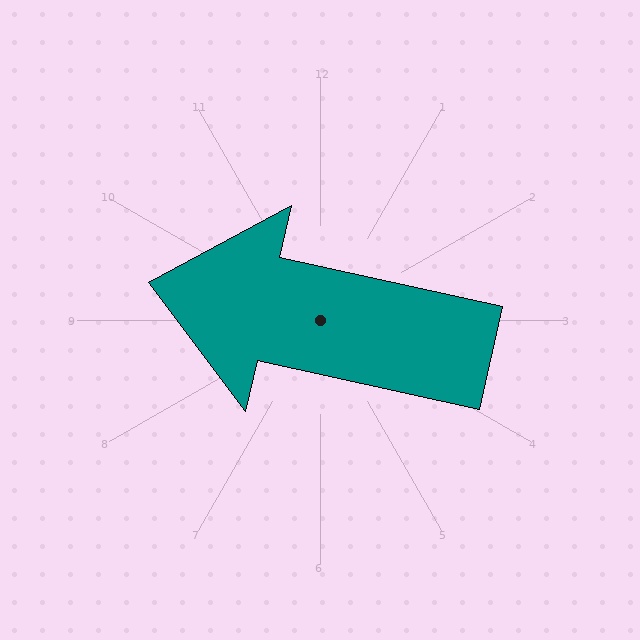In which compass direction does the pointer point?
West.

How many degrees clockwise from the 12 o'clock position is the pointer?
Approximately 282 degrees.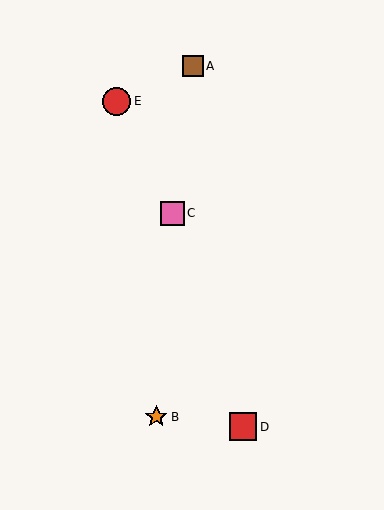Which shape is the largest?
The red circle (labeled E) is the largest.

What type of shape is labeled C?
Shape C is a pink square.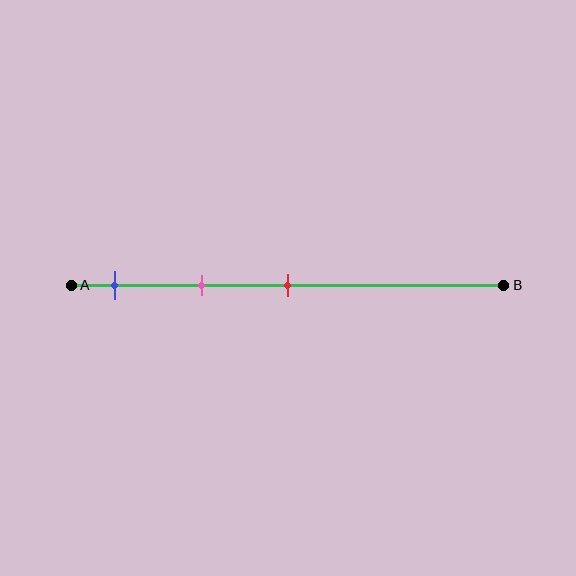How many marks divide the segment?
There are 3 marks dividing the segment.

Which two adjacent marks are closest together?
The blue and pink marks are the closest adjacent pair.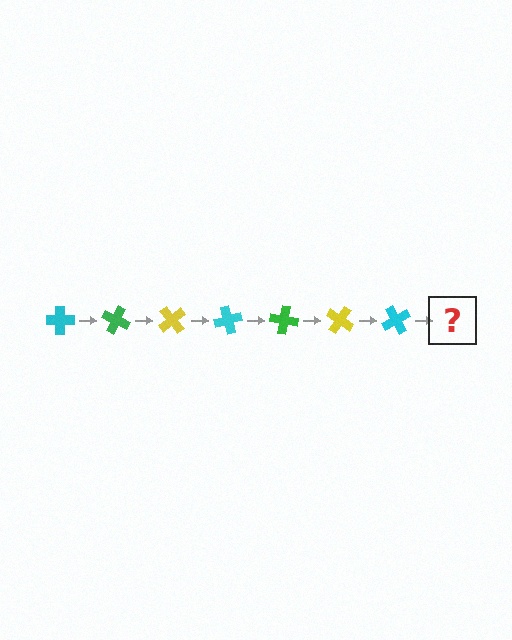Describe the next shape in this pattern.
It should be a green cross, rotated 175 degrees from the start.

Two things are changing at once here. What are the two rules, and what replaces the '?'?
The two rules are that it rotates 25 degrees each step and the color cycles through cyan, green, and yellow. The '?' should be a green cross, rotated 175 degrees from the start.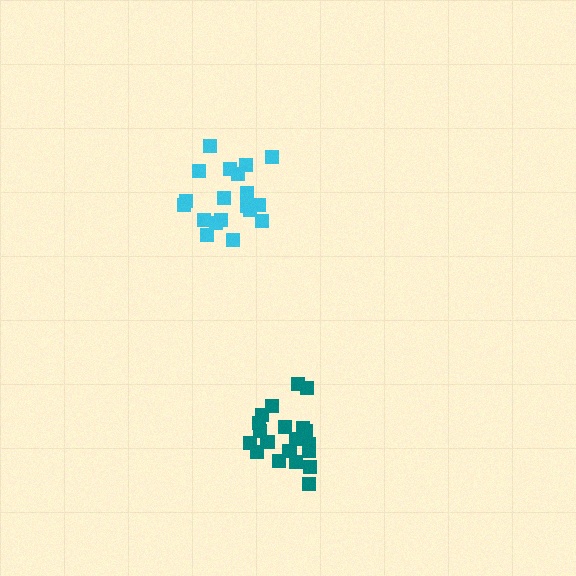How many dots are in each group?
Group 1: 19 dots, Group 2: 20 dots (39 total).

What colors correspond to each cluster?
The clusters are colored: cyan, teal.